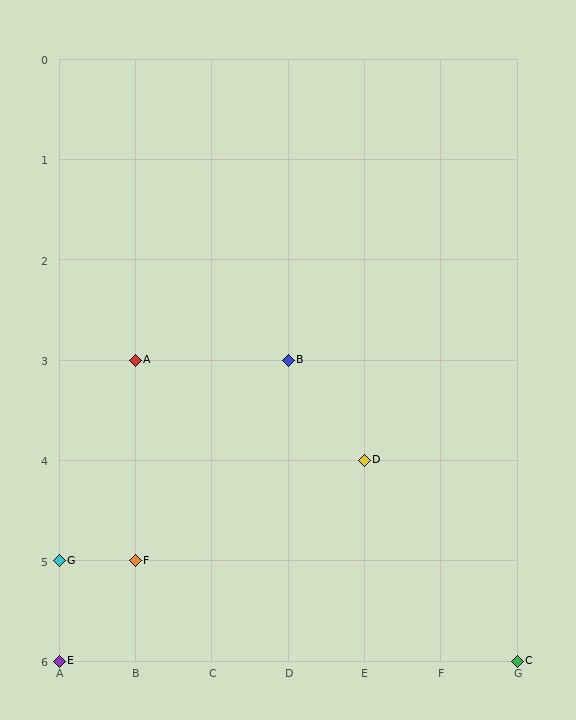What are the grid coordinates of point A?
Point A is at grid coordinates (B, 3).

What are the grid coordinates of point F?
Point F is at grid coordinates (B, 5).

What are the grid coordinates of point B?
Point B is at grid coordinates (D, 3).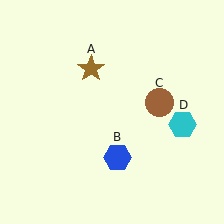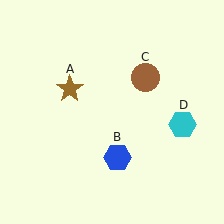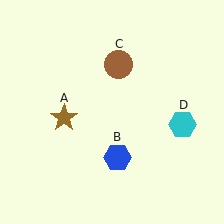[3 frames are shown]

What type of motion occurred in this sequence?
The brown star (object A), brown circle (object C) rotated counterclockwise around the center of the scene.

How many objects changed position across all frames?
2 objects changed position: brown star (object A), brown circle (object C).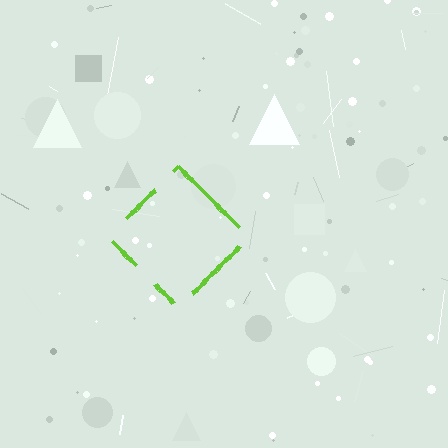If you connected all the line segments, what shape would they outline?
They would outline a diamond.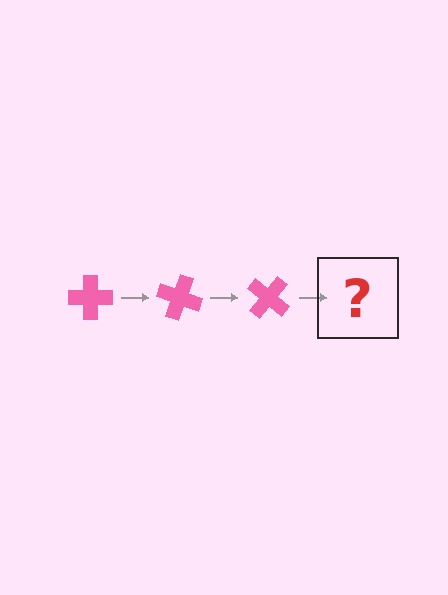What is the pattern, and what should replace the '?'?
The pattern is that the cross rotates 20 degrees each step. The '?' should be a pink cross rotated 60 degrees.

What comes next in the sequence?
The next element should be a pink cross rotated 60 degrees.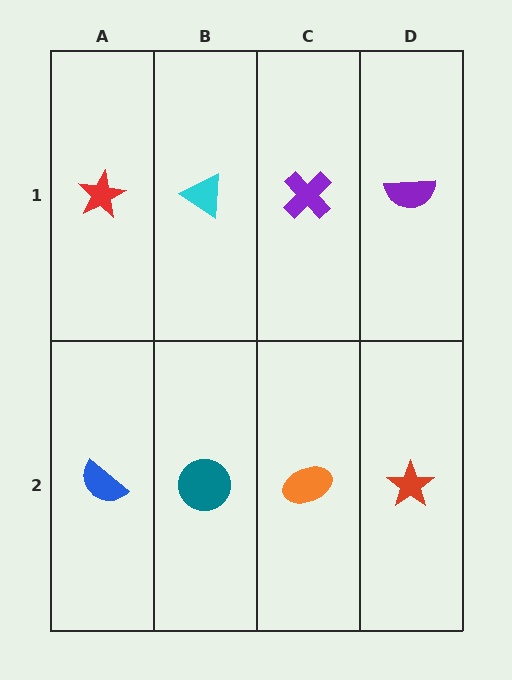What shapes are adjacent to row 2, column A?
A red star (row 1, column A), a teal circle (row 2, column B).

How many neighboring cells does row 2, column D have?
2.